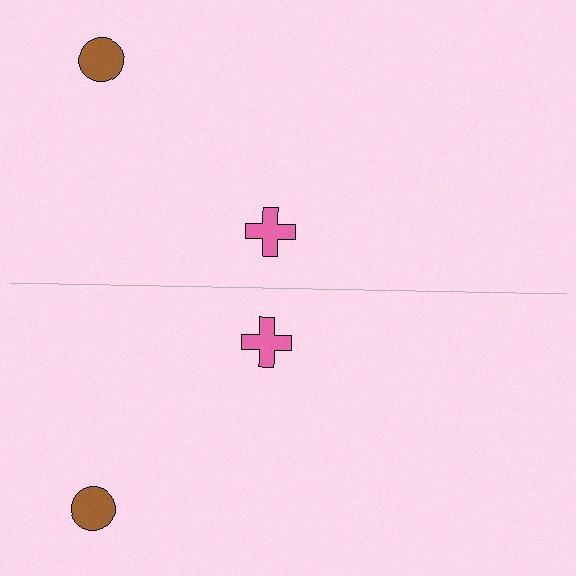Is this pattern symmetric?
Yes, this pattern has bilateral (reflection) symmetry.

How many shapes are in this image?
There are 4 shapes in this image.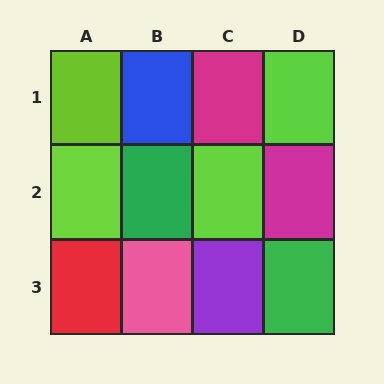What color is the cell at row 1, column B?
Blue.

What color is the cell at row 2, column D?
Magenta.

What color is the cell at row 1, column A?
Lime.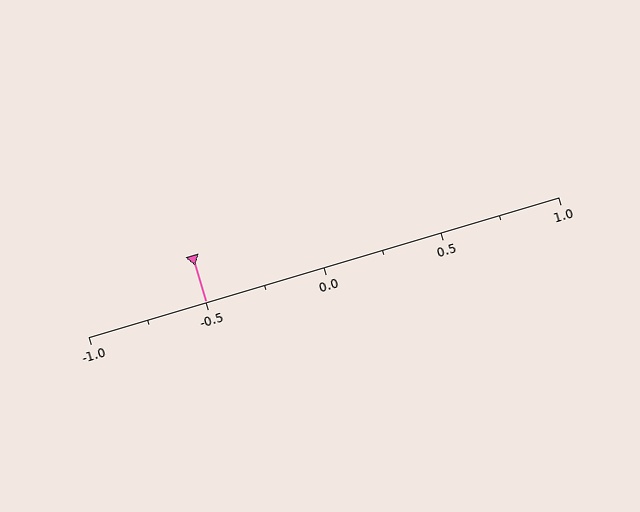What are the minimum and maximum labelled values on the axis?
The axis runs from -1.0 to 1.0.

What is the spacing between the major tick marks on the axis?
The major ticks are spaced 0.5 apart.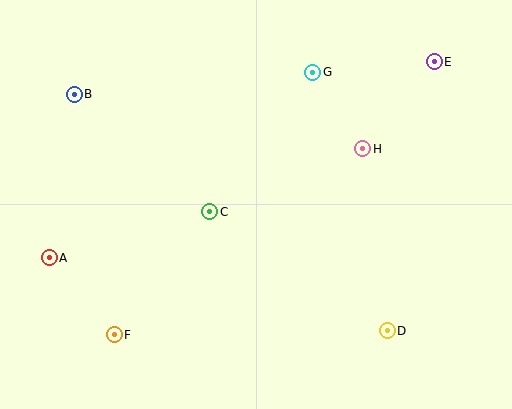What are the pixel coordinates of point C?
Point C is at (210, 212).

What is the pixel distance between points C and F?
The distance between C and F is 156 pixels.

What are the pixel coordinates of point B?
Point B is at (74, 94).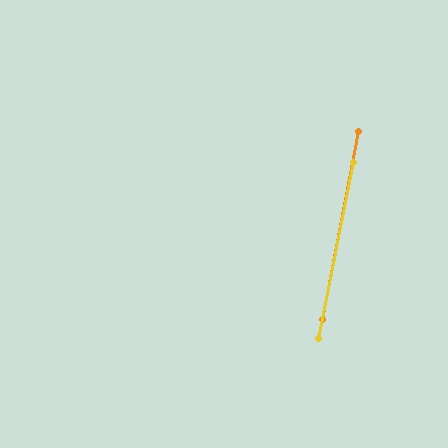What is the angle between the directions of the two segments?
Approximately 0 degrees.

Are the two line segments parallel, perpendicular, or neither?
Parallel — their directions differ by only 0.4°.